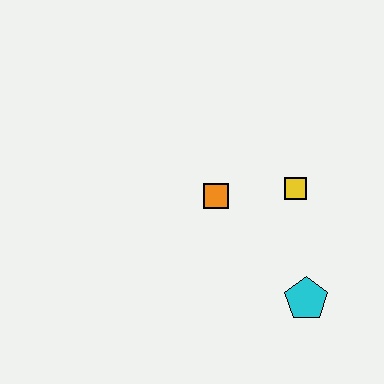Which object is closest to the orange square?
The yellow square is closest to the orange square.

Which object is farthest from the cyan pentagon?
The orange square is farthest from the cyan pentagon.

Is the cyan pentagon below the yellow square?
Yes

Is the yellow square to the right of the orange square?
Yes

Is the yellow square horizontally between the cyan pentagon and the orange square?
Yes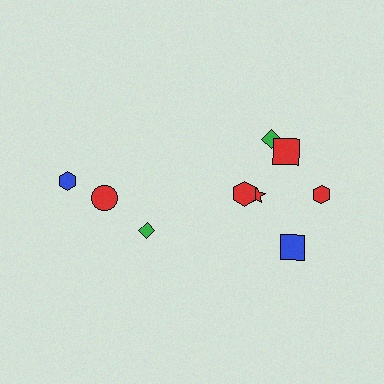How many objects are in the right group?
There are 6 objects.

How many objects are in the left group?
There are 3 objects.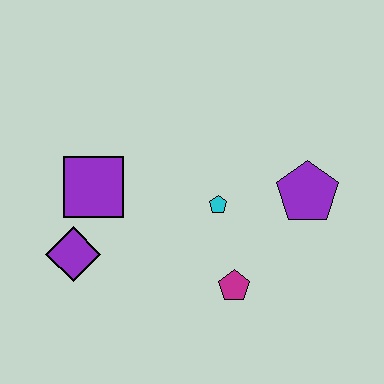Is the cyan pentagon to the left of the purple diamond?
No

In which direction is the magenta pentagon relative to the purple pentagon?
The magenta pentagon is below the purple pentagon.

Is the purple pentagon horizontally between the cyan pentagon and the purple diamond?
No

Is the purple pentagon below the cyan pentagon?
No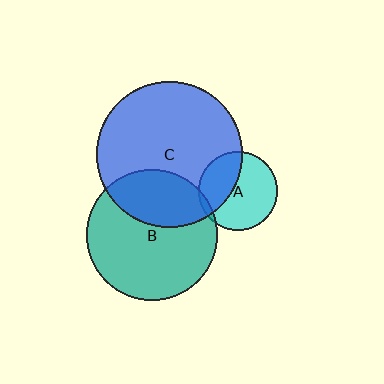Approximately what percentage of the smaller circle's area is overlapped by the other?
Approximately 30%.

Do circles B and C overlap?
Yes.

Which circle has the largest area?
Circle C (blue).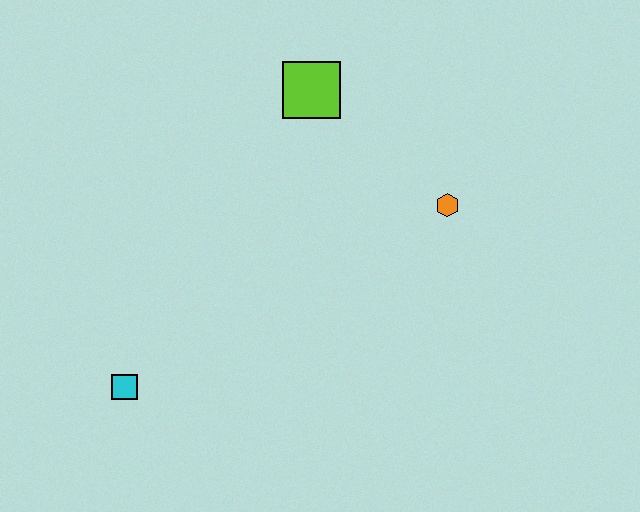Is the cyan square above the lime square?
No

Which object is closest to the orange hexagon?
The lime square is closest to the orange hexagon.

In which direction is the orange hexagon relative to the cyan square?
The orange hexagon is to the right of the cyan square.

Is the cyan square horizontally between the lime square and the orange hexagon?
No